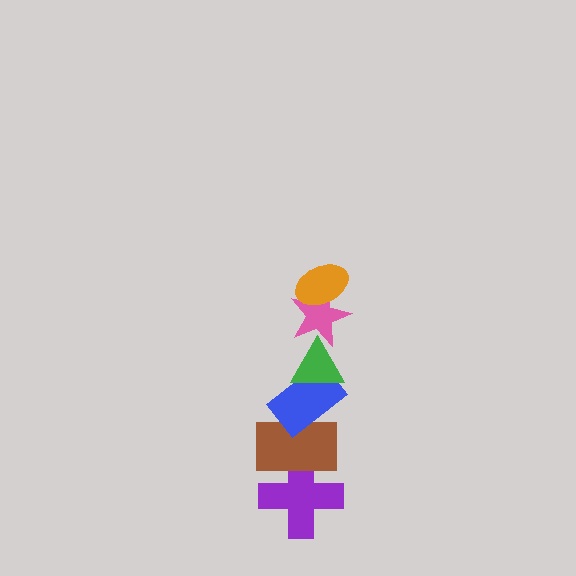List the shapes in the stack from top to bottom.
From top to bottom: the orange ellipse, the pink star, the green triangle, the blue rectangle, the brown rectangle, the purple cross.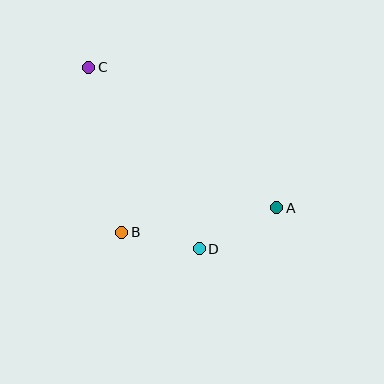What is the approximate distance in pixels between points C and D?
The distance between C and D is approximately 213 pixels.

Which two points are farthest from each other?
Points A and C are farthest from each other.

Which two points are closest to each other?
Points B and D are closest to each other.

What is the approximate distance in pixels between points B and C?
The distance between B and C is approximately 168 pixels.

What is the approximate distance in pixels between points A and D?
The distance between A and D is approximately 88 pixels.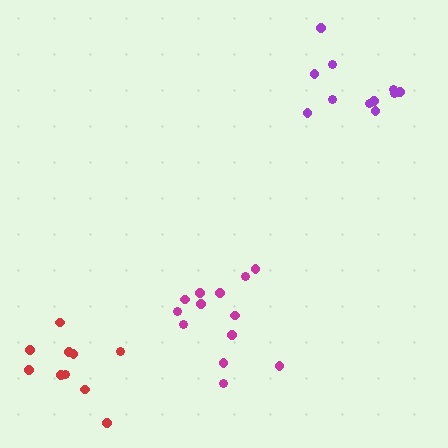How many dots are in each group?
Group 1: 13 dots, Group 2: 10 dots, Group 3: 11 dots (34 total).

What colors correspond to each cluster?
The clusters are colored: magenta, red, purple.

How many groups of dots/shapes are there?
There are 3 groups.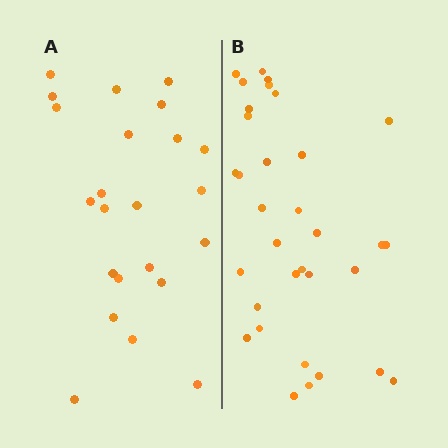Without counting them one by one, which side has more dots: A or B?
Region B (the right region) has more dots.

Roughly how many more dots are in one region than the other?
Region B has roughly 10 or so more dots than region A.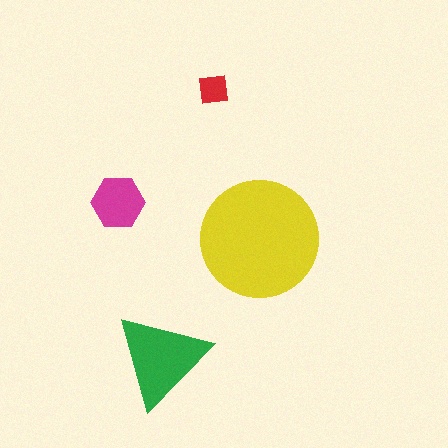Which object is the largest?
The yellow circle.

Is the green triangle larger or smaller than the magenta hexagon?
Larger.